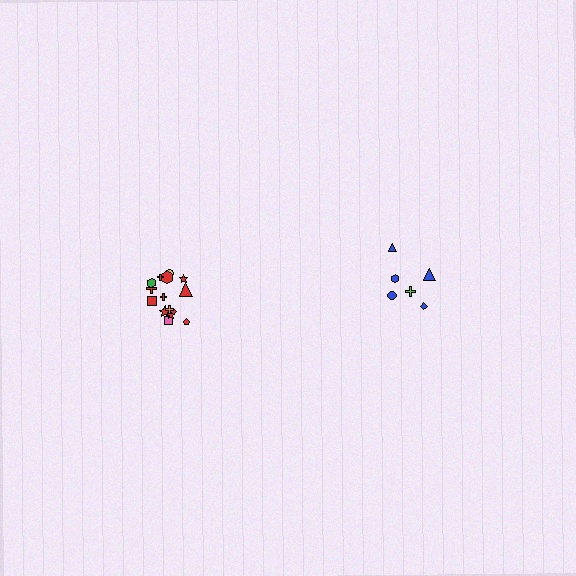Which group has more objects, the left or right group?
The left group.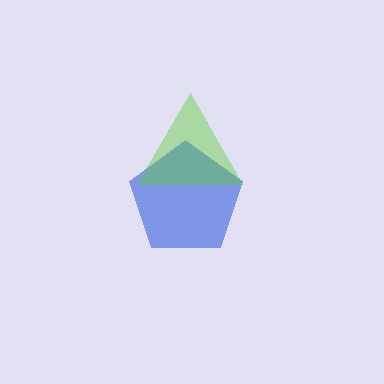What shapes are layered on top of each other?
The layered shapes are: a blue pentagon, a lime triangle.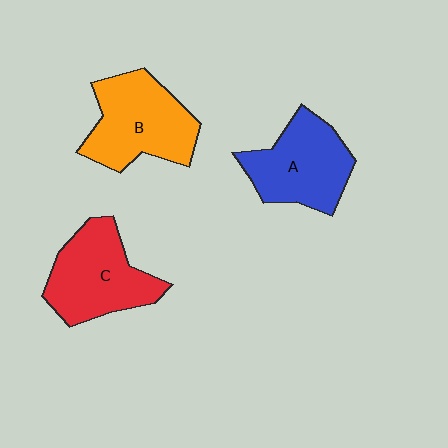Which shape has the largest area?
Shape B (orange).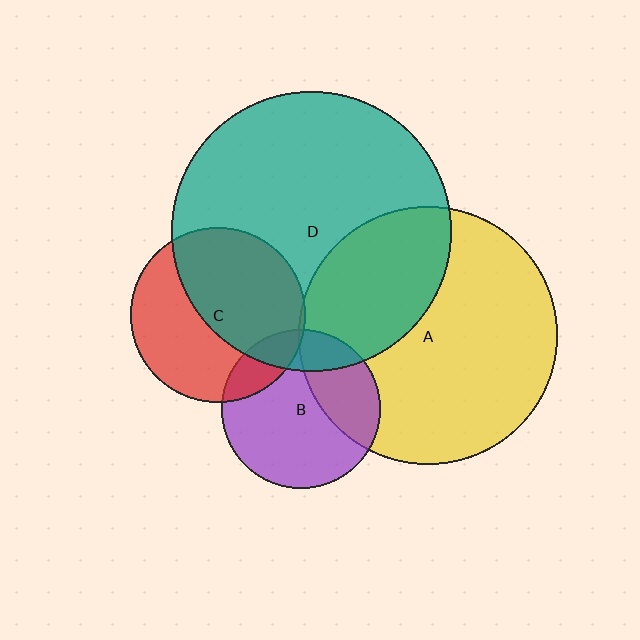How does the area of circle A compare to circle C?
Approximately 2.2 times.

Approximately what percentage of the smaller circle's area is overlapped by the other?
Approximately 20%.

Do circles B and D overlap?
Yes.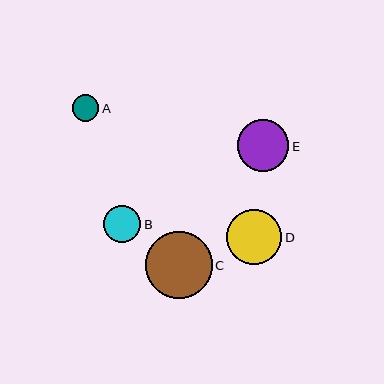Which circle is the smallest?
Circle A is the smallest with a size of approximately 26 pixels.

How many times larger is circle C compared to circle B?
Circle C is approximately 1.8 times the size of circle B.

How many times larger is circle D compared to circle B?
Circle D is approximately 1.5 times the size of circle B.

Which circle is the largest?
Circle C is the largest with a size of approximately 67 pixels.